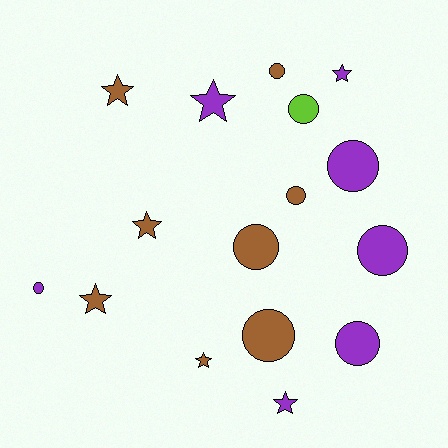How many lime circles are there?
There is 1 lime circle.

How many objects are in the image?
There are 16 objects.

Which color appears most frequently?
Brown, with 8 objects.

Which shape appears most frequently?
Circle, with 9 objects.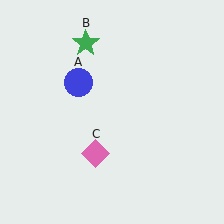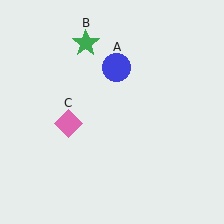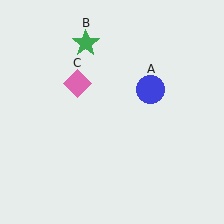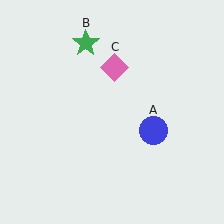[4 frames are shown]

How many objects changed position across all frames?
2 objects changed position: blue circle (object A), pink diamond (object C).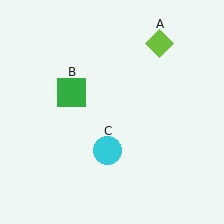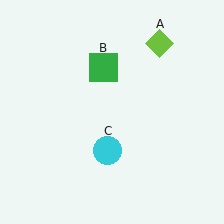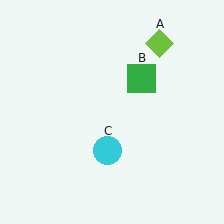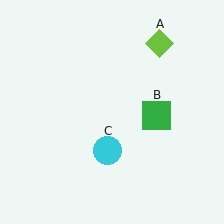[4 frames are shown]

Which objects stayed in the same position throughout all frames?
Lime diamond (object A) and cyan circle (object C) remained stationary.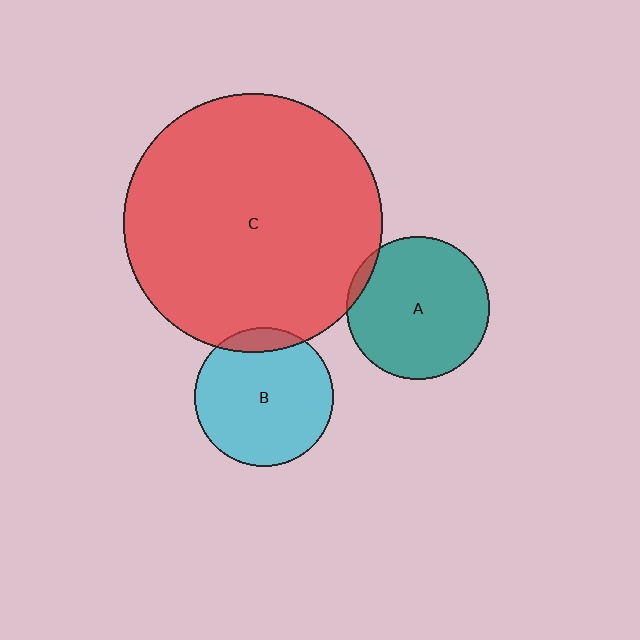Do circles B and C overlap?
Yes.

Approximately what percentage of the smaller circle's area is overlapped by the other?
Approximately 10%.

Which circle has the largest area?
Circle C (red).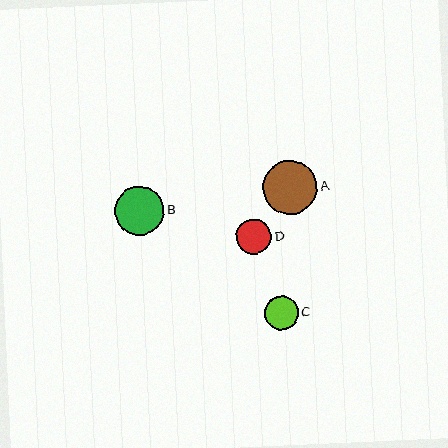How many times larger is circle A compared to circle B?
Circle A is approximately 1.1 times the size of circle B.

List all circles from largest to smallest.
From largest to smallest: A, B, D, C.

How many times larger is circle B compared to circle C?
Circle B is approximately 1.5 times the size of circle C.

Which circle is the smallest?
Circle C is the smallest with a size of approximately 34 pixels.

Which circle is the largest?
Circle A is the largest with a size of approximately 54 pixels.